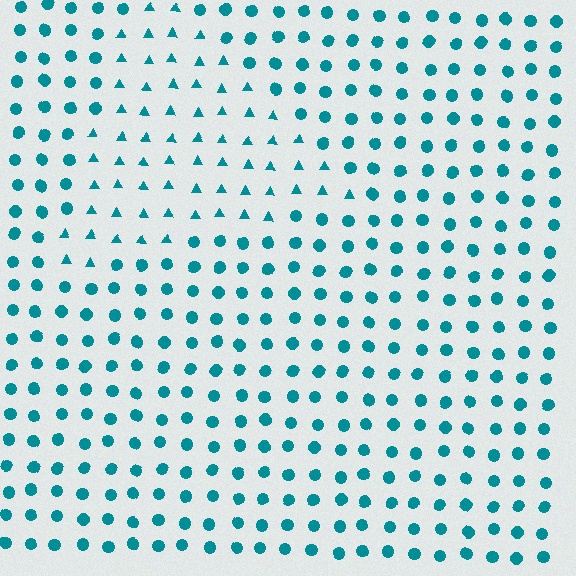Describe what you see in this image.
The image is filled with small teal elements arranged in a uniform grid. A triangle-shaped region contains triangles, while the surrounding area contains circles. The boundary is defined purely by the change in element shape.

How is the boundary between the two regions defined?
The boundary is defined by a change in element shape: triangles inside vs. circles outside. All elements share the same color and spacing.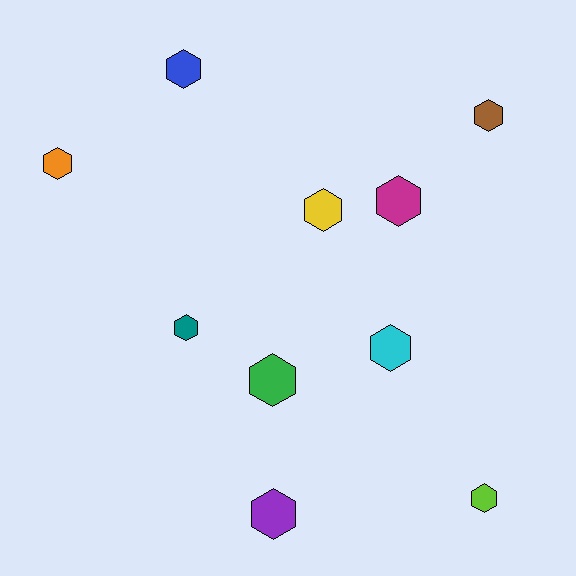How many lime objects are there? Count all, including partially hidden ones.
There is 1 lime object.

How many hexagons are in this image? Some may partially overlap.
There are 10 hexagons.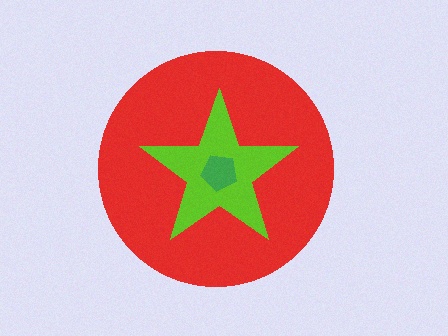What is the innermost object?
The green pentagon.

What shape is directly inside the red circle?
The lime star.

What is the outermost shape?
The red circle.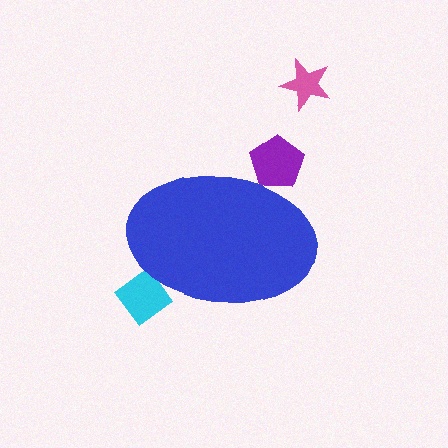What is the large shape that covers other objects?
A blue ellipse.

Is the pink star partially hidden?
No, the pink star is fully visible.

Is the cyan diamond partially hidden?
Yes, the cyan diamond is partially hidden behind the blue ellipse.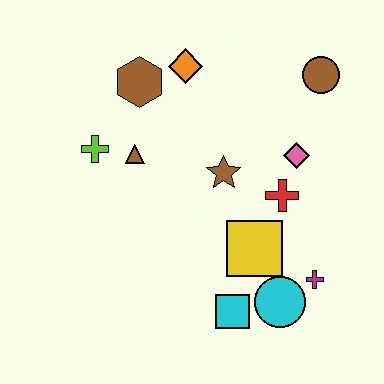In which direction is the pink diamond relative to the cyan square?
The pink diamond is above the cyan square.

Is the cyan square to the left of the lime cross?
No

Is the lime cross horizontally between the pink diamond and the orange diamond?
No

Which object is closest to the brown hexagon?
The orange diamond is closest to the brown hexagon.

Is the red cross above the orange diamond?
No